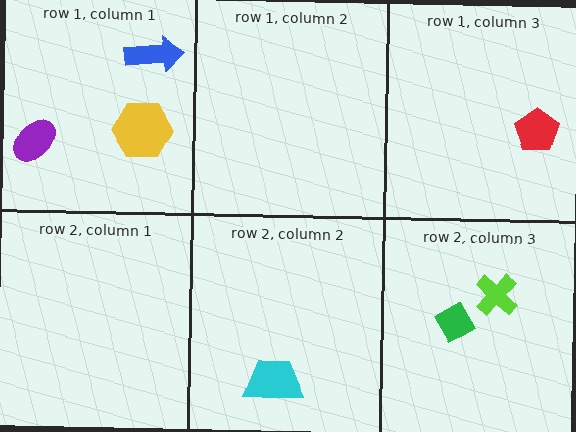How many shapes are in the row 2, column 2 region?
1.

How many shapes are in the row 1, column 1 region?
3.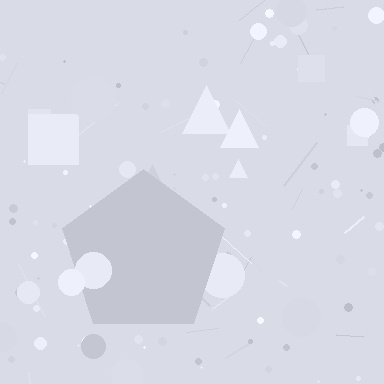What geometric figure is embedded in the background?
A pentagon is embedded in the background.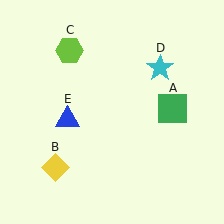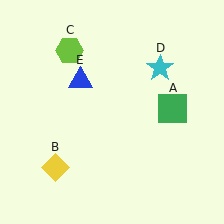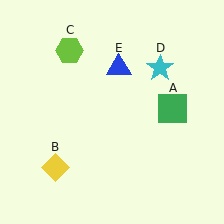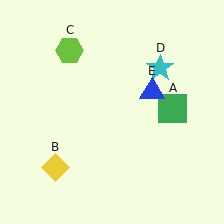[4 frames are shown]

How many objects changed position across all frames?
1 object changed position: blue triangle (object E).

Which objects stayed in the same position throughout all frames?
Green square (object A) and yellow diamond (object B) and lime hexagon (object C) and cyan star (object D) remained stationary.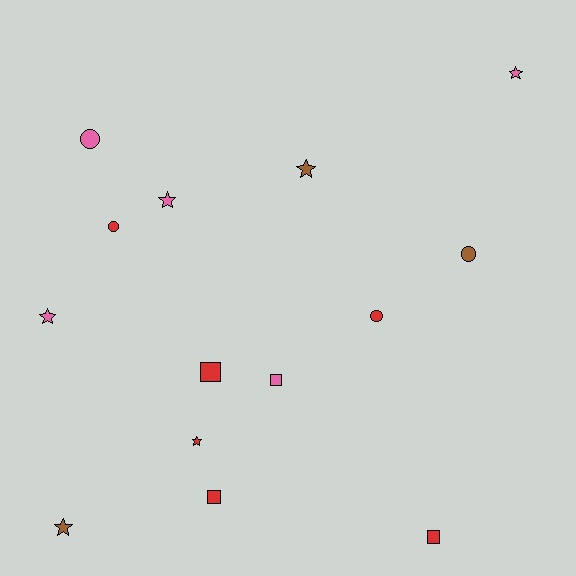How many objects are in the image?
There are 14 objects.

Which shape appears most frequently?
Star, with 6 objects.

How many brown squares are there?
There are no brown squares.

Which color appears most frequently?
Red, with 6 objects.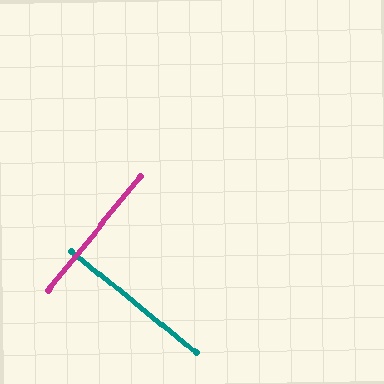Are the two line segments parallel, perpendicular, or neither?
Perpendicular — they meet at approximately 90°.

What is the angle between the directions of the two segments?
Approximately 90 degrees.